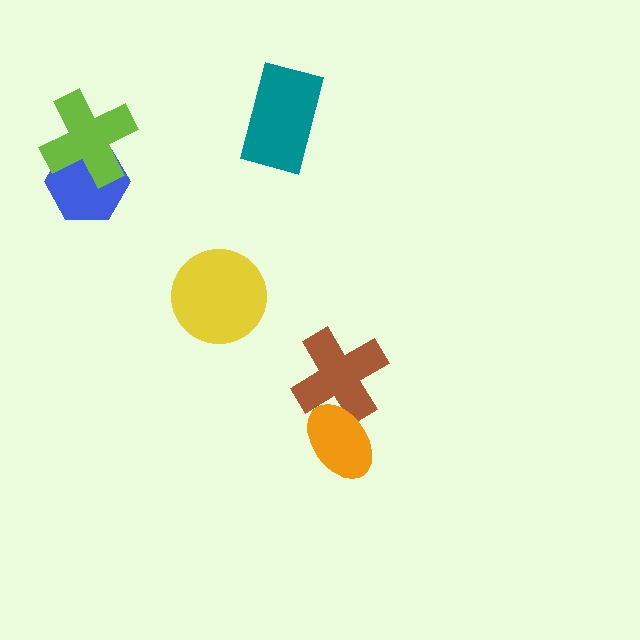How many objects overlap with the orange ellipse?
1 object overlaps with the orange ellipse.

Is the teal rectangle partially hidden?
No, no other shape covers it.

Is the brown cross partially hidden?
Yes, it is partially covered by another shape.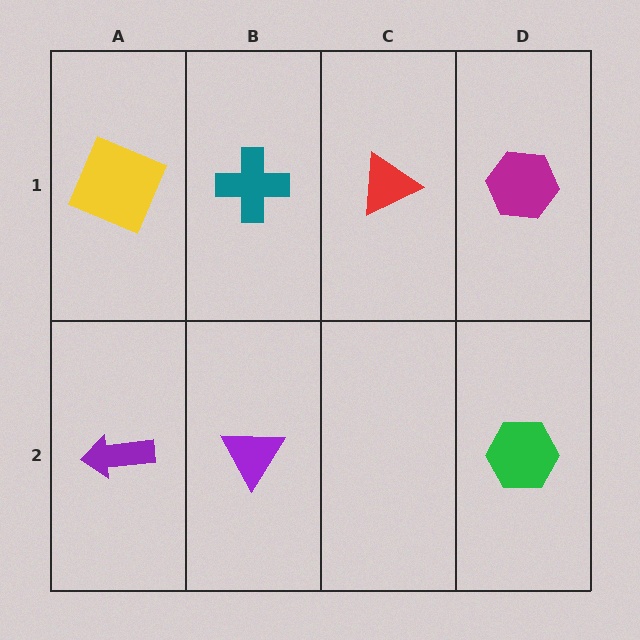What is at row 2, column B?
A purple triangle.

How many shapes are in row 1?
4 shapes.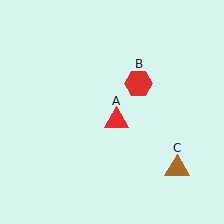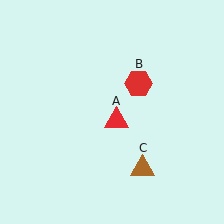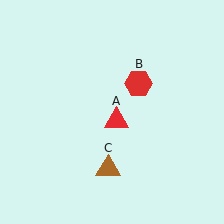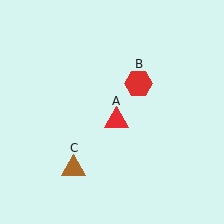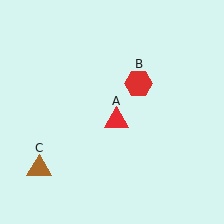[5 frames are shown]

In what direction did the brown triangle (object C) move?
The brown triangle (object C) moved left.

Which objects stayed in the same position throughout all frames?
Red triangle (object A) and red hexagon (object B) remained stationary.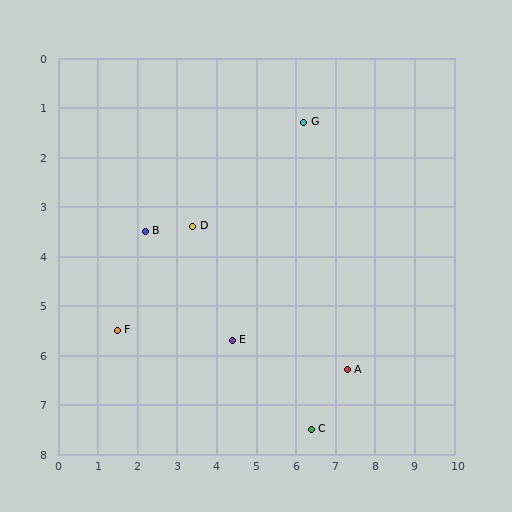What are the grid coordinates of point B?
Point B is at approximately (2.2, 3.5).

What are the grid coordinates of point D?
Point D is at approximately (3.4, 3.4).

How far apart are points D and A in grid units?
Points D and A are about 4.9 grid units apart.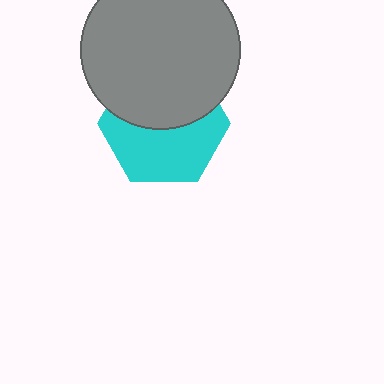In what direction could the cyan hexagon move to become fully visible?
The cyan hexagon could move down. That would shift it out from behind the gray circle entirely.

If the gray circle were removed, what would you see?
You would see the complete cyan hexagon.